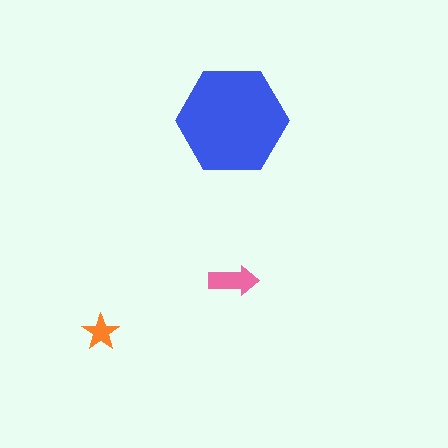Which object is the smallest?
The orange star.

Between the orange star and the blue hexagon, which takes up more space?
The blue hexagon.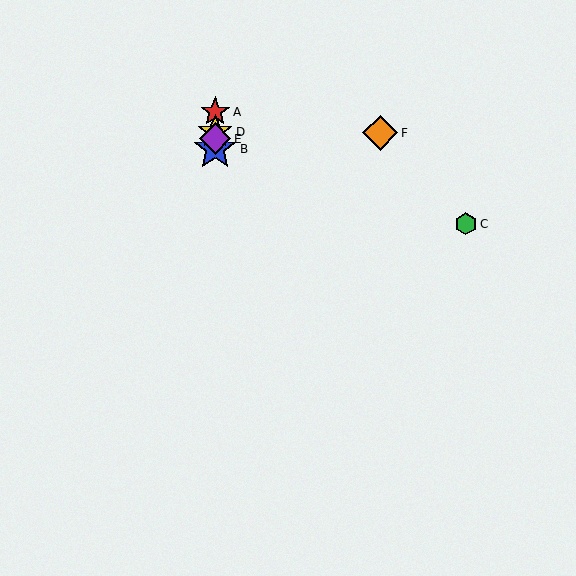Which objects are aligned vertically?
Objects A, B, D, E are aligned vertically.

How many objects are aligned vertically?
4 objects (A, B, D, E) are aligned vertically.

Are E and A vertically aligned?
Yes, both are at x≈215.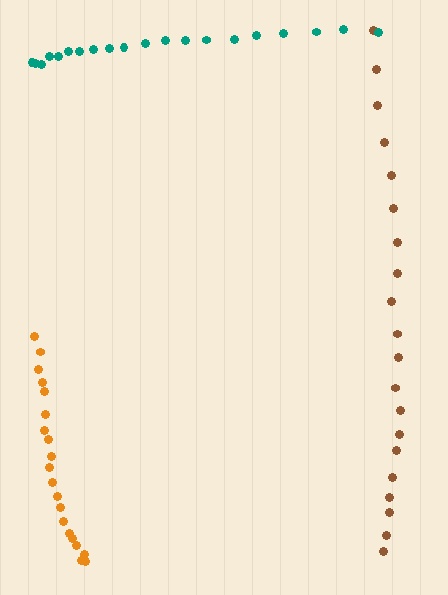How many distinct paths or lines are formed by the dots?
There are 3 distinct paths.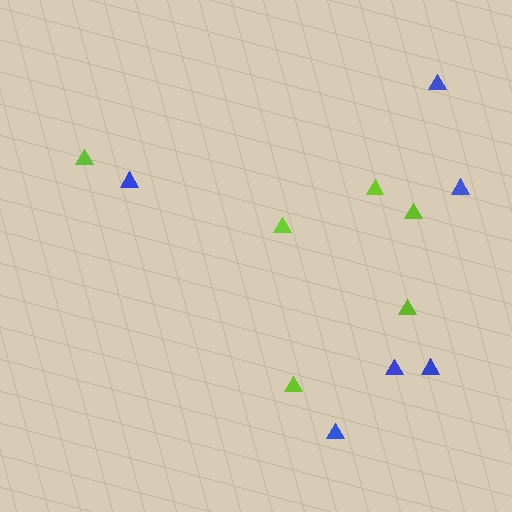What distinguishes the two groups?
There are 2 groups: one group of blue triangles (6) and one group of lime triangles (6).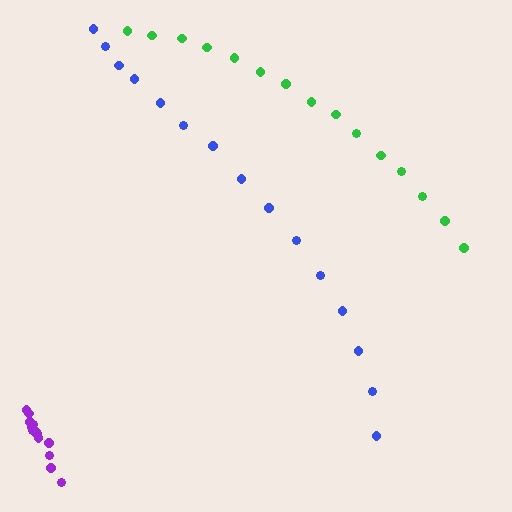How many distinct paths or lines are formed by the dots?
There are 3 distinct paths.